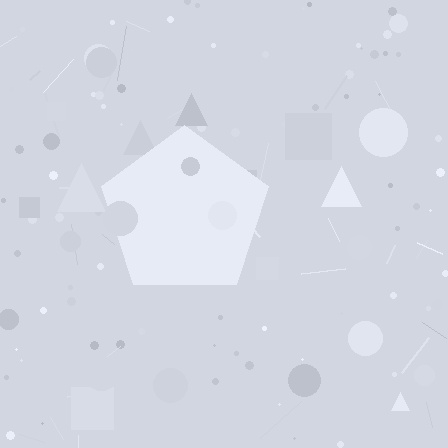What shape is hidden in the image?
A pentagon is hidden in the image.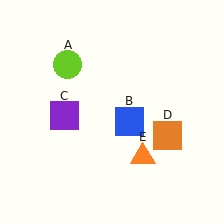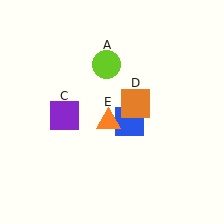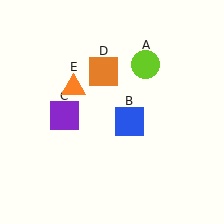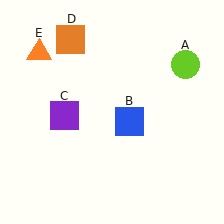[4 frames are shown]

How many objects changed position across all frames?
3 objects changed position: lime circle (object A), orange square (object D), orange triangle (object E).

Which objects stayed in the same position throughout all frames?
Blue square (object B) and purple square (object C) remained stationary.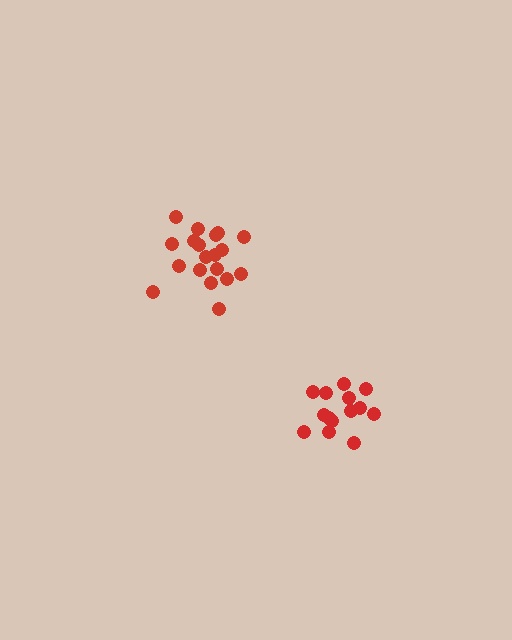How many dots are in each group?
Group 1: 14 dots, Group 2: 19 dots (33 total).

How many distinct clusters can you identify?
There are 2 distinct clusters.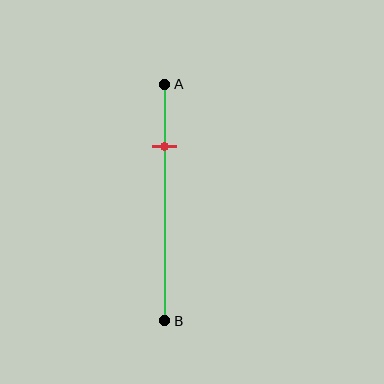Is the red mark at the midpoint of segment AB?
No, the mark is at about 25% from A, not at the 50% midpoint.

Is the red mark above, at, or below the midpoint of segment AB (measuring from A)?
The red mark is above the midpoint of segment AB.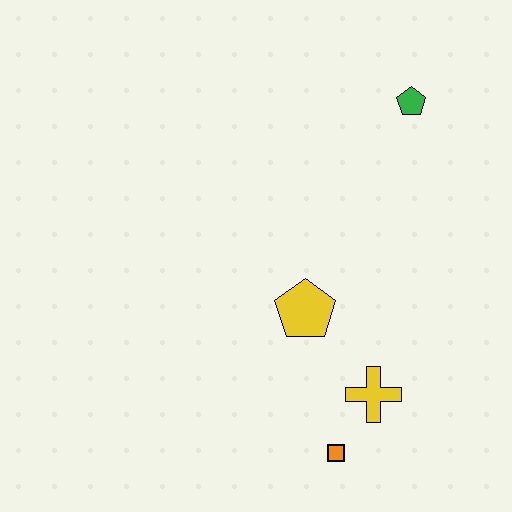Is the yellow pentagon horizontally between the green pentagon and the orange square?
No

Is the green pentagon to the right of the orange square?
Yes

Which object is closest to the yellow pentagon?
The yellow cross is closest to the yellow pentagon.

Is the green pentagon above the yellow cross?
Yes